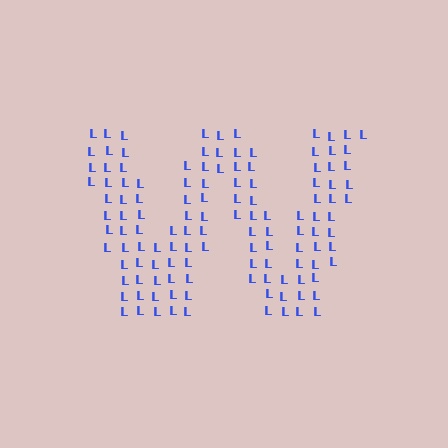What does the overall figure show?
The overall figure shows the letter W.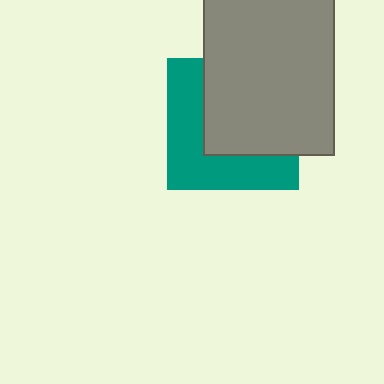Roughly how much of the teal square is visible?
About half of it is visible (roughly 46%).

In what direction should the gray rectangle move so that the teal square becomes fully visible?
The gray rectangle should move toward the upper-right. That is the shortest direction to clear the overlap and leave the teal square fully visible.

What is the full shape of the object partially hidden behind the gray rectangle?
The partially hidden object is a teal square.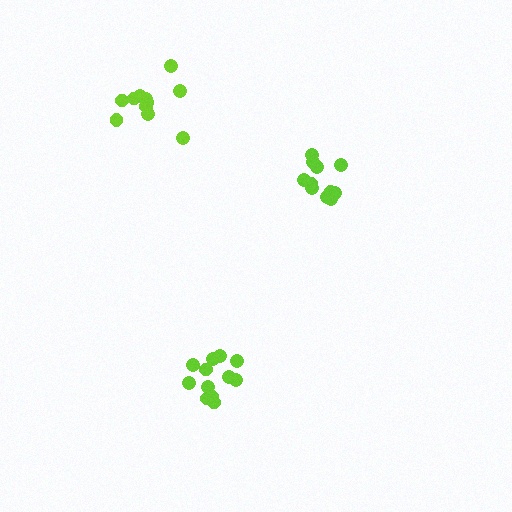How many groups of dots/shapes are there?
There are 3 groups.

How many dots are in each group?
Group 1: 11 dots, Group 2: 12 dots, Group 3: 11 dots (34 total).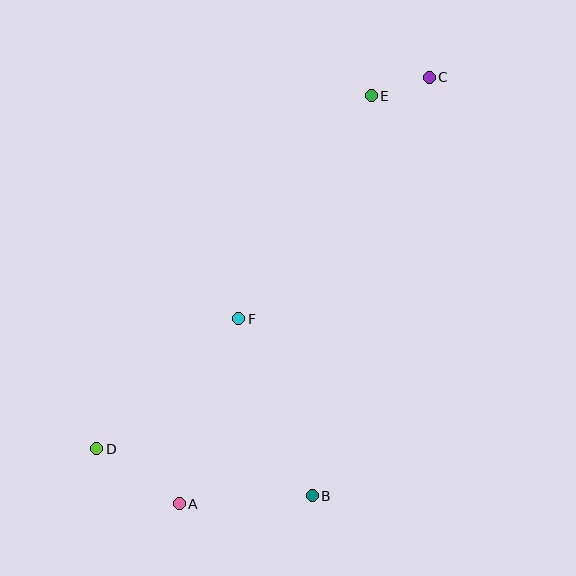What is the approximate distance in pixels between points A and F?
The distance between A and F is approximately 194 pixels.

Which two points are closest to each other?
Points C and E are closest to each other.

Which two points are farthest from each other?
Points C and D are farthest from each other.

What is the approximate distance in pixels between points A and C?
The distance between A and C is approximately 494 pixels.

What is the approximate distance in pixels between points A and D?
The distance between A and D is approximately 99 pixels.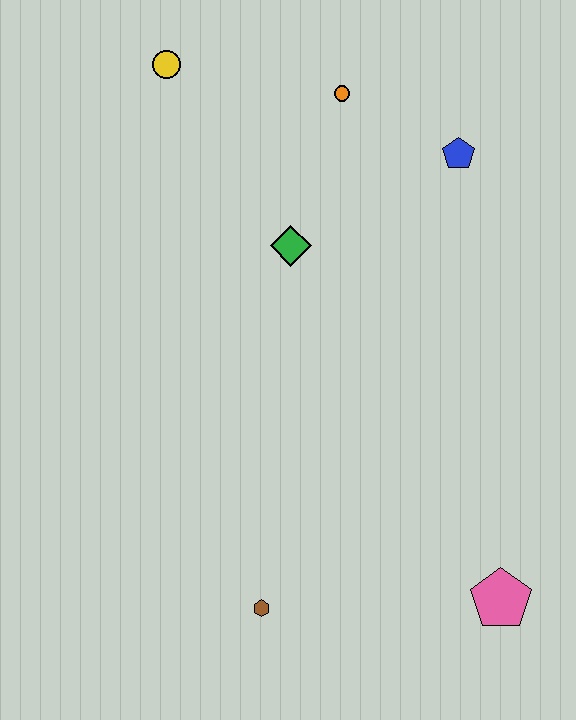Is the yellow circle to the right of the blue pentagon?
No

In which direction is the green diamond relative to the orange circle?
The green diamond is below the orange circle.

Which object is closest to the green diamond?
The orange circle is closest to the green diamond.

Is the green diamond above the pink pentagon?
Yes